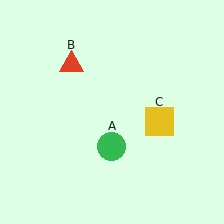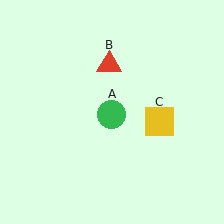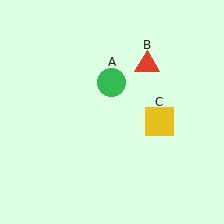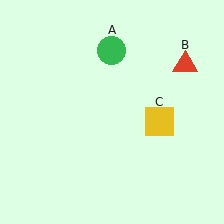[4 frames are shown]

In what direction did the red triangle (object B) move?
The red triangle (object B) moved right.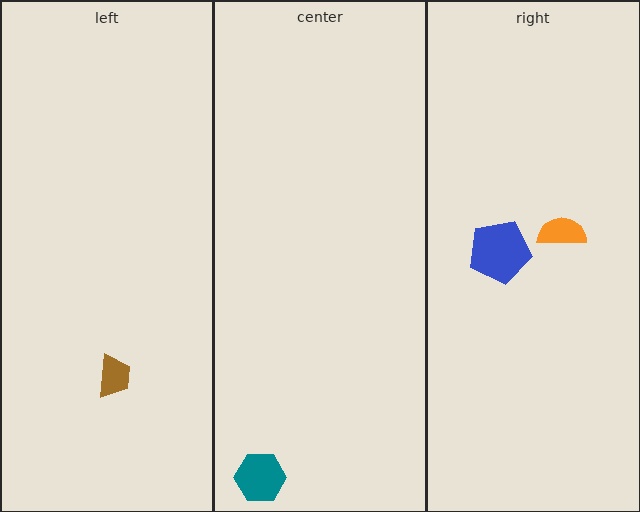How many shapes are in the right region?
2.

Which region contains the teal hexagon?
The center region.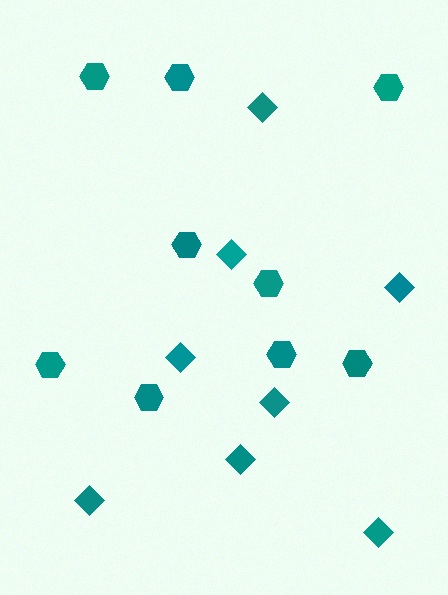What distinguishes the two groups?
There are 2 groups: one group of hexagons (9) and one group of diamonds (8).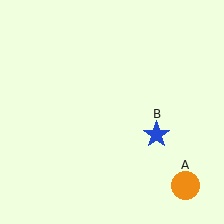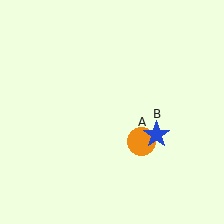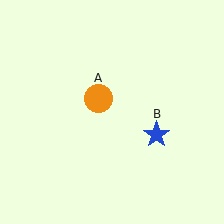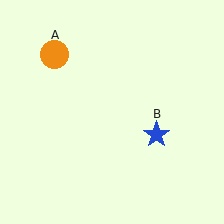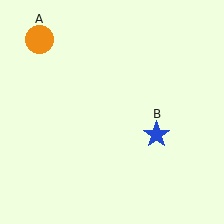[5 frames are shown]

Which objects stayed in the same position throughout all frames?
Blue star (object B) remained stationary.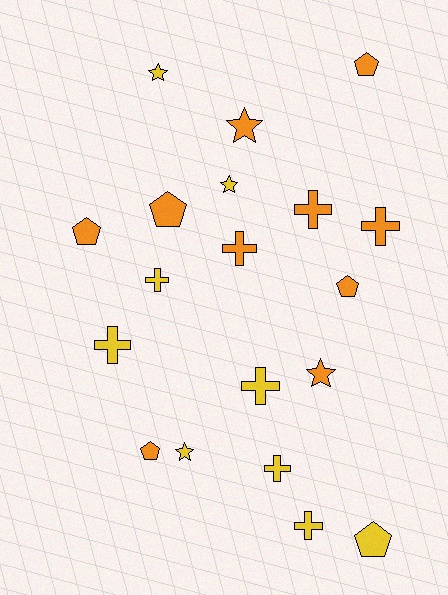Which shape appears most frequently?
Cross, with 8 objects.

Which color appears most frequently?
Orange, with 10 objects.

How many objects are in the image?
There are 19 objects.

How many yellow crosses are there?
There are 5 yellow crosses.